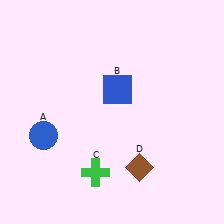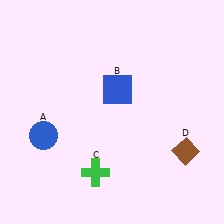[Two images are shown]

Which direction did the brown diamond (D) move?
The brown diamond (D) moved right.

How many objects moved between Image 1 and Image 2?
1 object moved between the two images.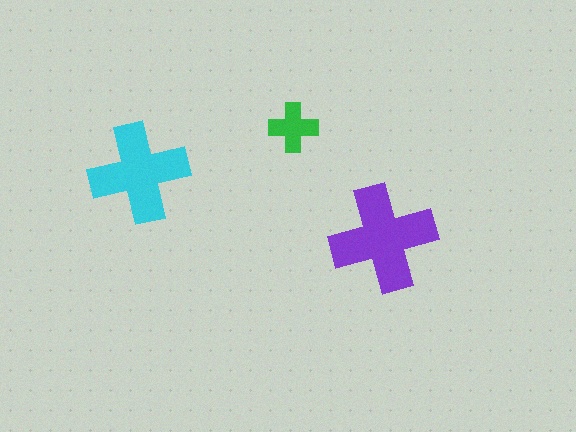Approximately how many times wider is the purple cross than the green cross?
About 2 times wider.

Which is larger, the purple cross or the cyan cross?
The purple one.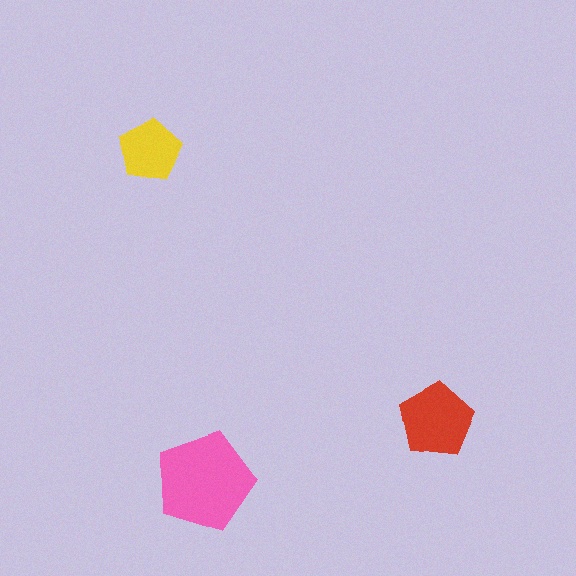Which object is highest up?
The yellow pentagon is topmost.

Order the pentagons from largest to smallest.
the pink one, the red one, the yellow one.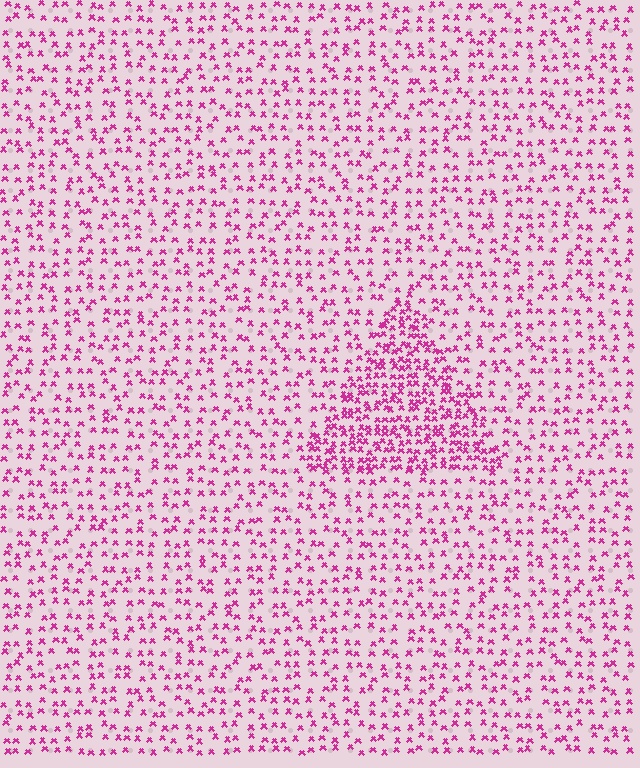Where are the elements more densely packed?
The elements are more densely packed inside the triangle boundary.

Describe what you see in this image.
The image contains small magenta elements arranged at two different densities. A triangle-shaped region is visible where the elements are more densely packed than the surrounding area.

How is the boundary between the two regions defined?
The boundary is defined by a change in element density (approximately 2.2x ratio). All elements are the same color, size, and shape.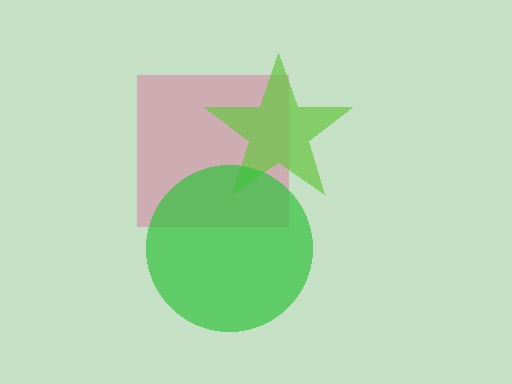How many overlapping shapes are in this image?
There are 3 overlapping shapes in the image.